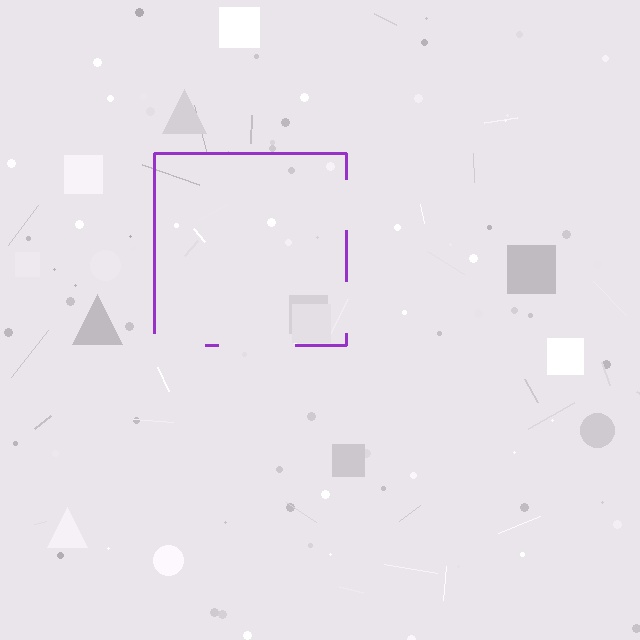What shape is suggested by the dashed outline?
The dashed outline suggests a square.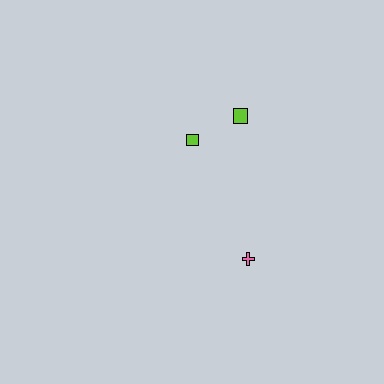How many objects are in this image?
There are 3 objects.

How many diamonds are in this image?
There are no diamonds.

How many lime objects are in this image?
There are 2 lime objects.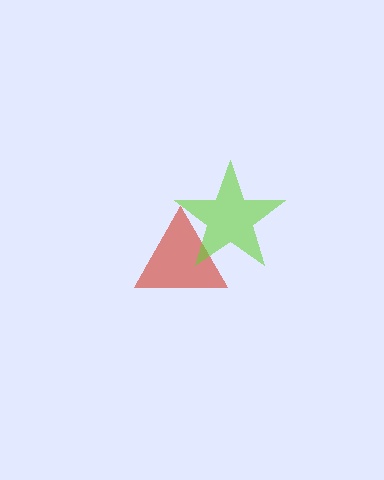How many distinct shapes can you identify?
There are 2 distinct shapes: a red triangle, a lime star.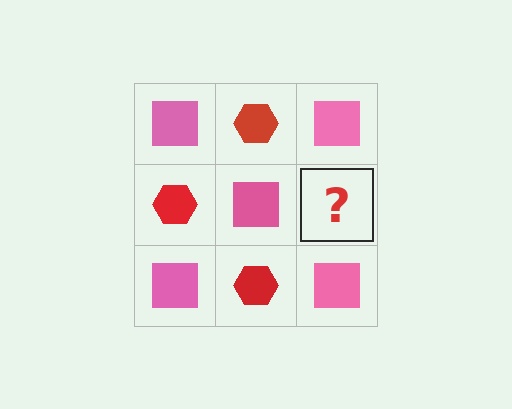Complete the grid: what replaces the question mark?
The question mark should be replaced with a red hexagon.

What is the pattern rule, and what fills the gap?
The rule is that it alternates pink square and red hexagon in a checkerboard pattern. The gap should be filled with a red hexagon.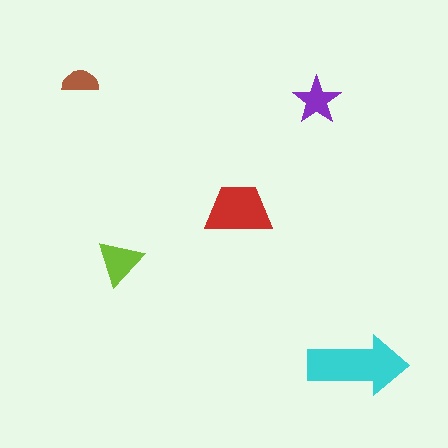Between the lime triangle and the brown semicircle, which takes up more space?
The lime triangle.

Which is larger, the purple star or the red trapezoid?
The red trapezoid.